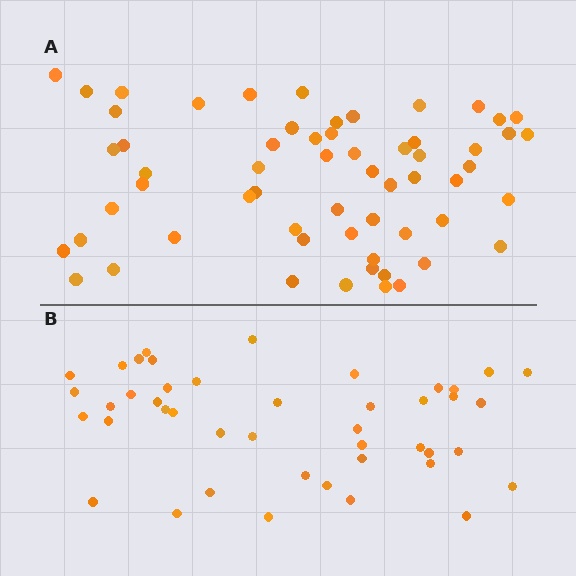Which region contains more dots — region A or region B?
Region A (the top region) has more dots.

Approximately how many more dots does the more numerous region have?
Region A has approximately 15 more dots than region B.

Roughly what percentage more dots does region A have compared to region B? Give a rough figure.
About 35% more.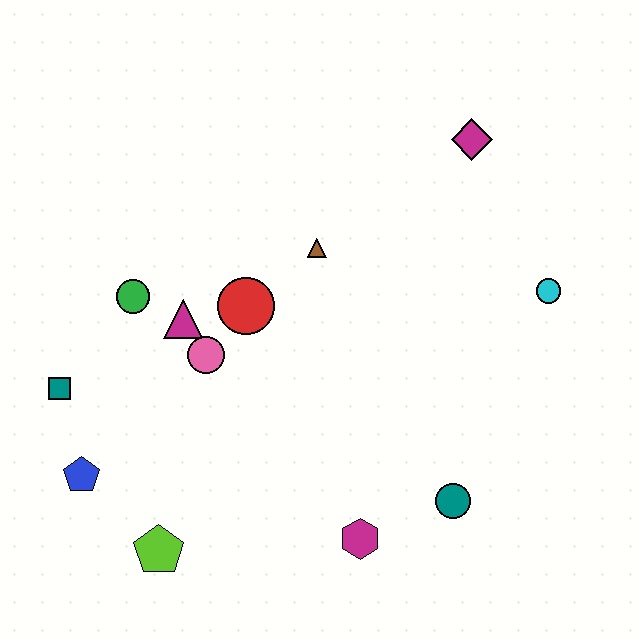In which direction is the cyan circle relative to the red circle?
The cyan circle is to the right of the red circle.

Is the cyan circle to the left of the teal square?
No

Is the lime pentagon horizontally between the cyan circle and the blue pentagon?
Yes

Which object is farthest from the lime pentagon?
The magenta diamond is farthest from the lime pentagon.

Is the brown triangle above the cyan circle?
Yes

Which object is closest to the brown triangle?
The red circle is closest to the brown triangle.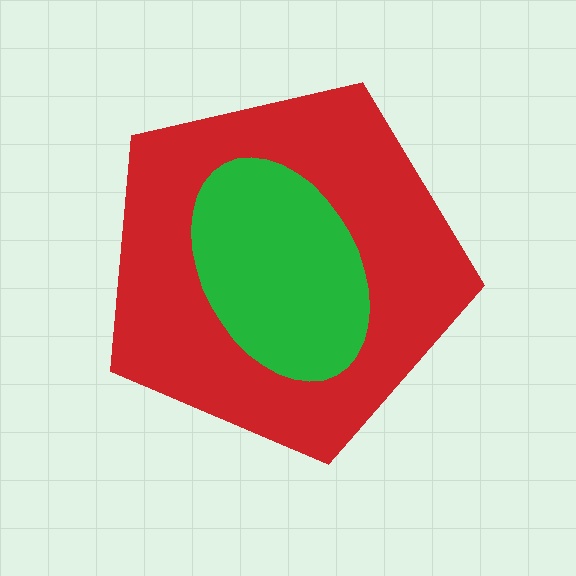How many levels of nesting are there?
2.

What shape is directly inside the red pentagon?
The green ellipse.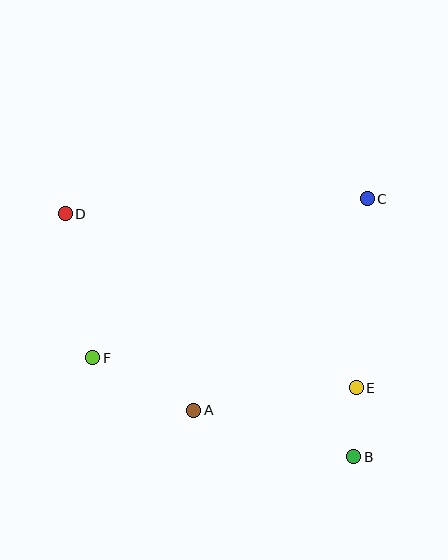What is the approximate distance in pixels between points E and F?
The distance between E and F is approximately 265 pixels.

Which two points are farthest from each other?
Points B and D are farthest from each other.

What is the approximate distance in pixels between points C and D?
The distance between C and D is approximately 303 pixels.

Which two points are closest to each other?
Points B and E are closest to each other.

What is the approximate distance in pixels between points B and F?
The distance between B and F is approximately 279 pixels.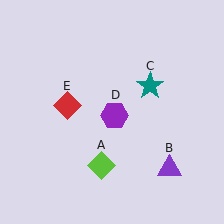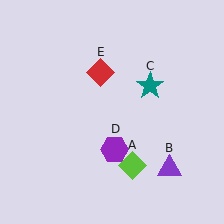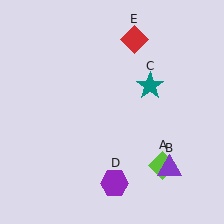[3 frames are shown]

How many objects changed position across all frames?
3 objects changed position: lime diamond (object A), purple hexagon (object D), red diamond (object E).